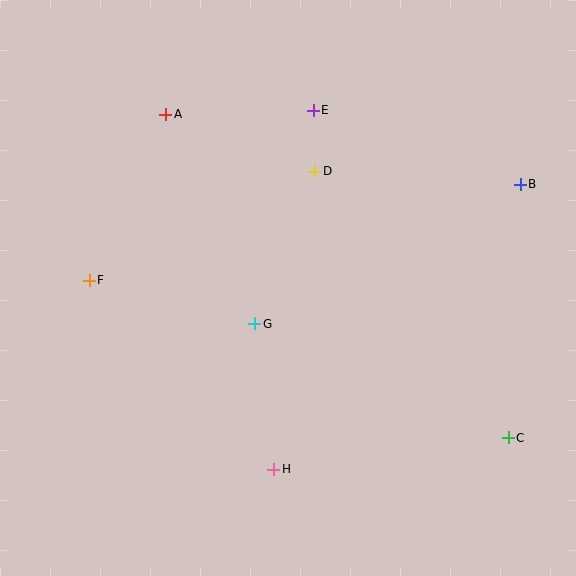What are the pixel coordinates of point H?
Point H is at (274, 469).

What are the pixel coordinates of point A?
Point A is at (166, 115).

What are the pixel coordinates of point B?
Point B is at (520, 184).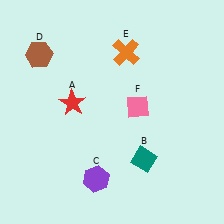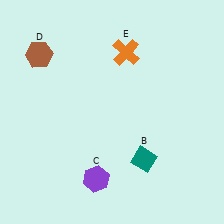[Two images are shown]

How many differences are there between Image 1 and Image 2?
There are 2 differences between the two images.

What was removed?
The pink diamond (F), the red star (A) were removed in Image 2.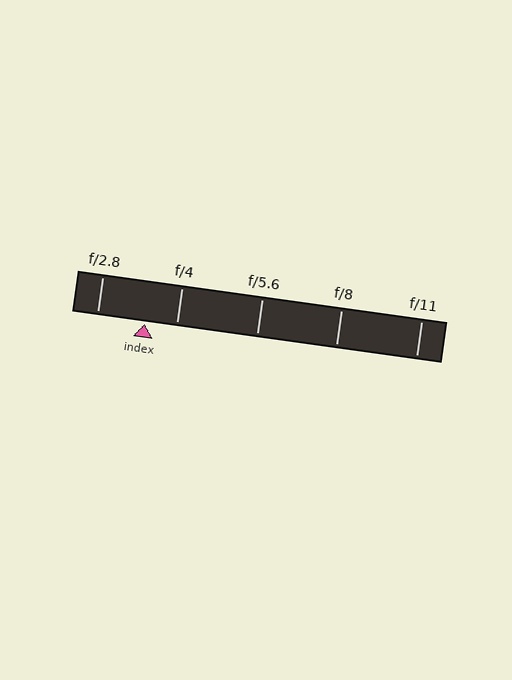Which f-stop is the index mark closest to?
The index mark is closest to f/4.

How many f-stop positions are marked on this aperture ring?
There are 5 f-stop positions marked.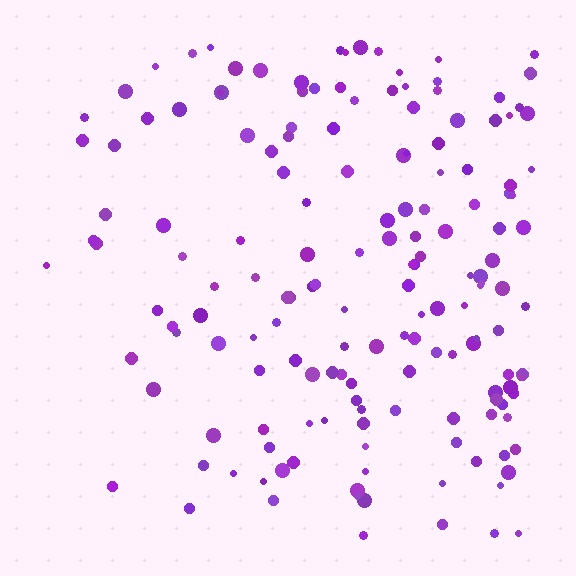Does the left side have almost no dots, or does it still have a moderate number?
Still a moderate number, just noticeably fewer than the right.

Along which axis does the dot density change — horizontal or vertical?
Horizontal.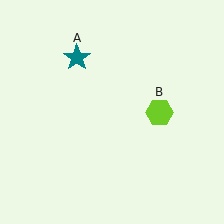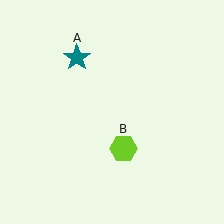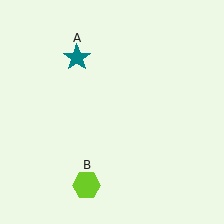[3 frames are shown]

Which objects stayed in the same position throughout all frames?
Teal star (object A) remained stationary.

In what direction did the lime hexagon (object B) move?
The lime hexagon (object B) moved down and to the left.